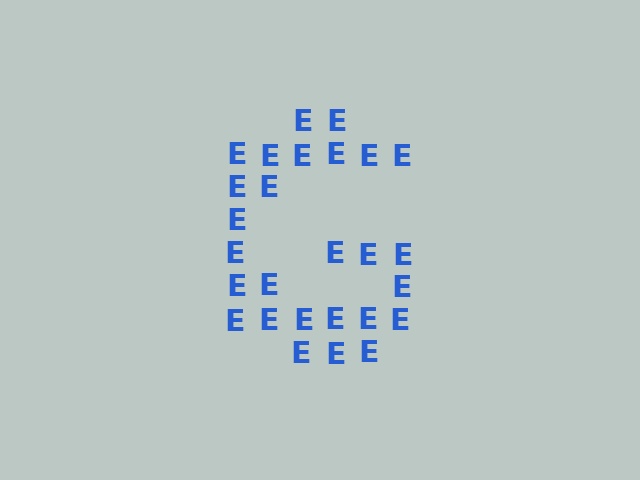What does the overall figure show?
The overall figure shows the letter G.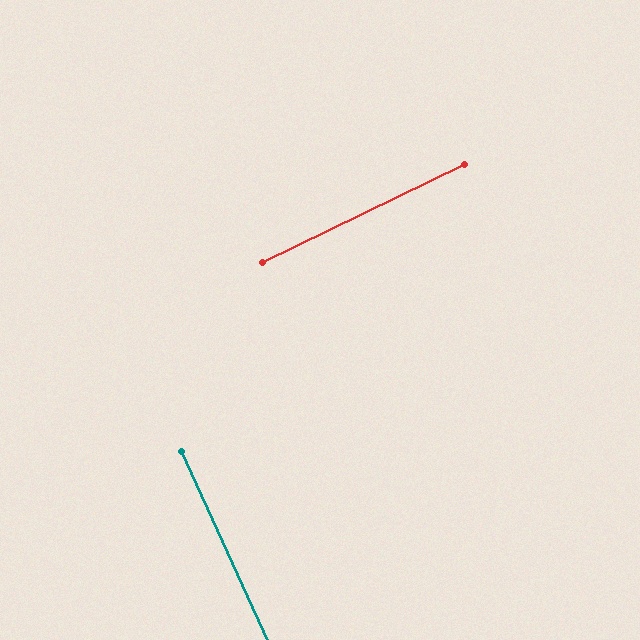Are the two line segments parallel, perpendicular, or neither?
Perpendicular — they meet at approximately 89°.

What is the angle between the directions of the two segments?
Approximately 89 degrees.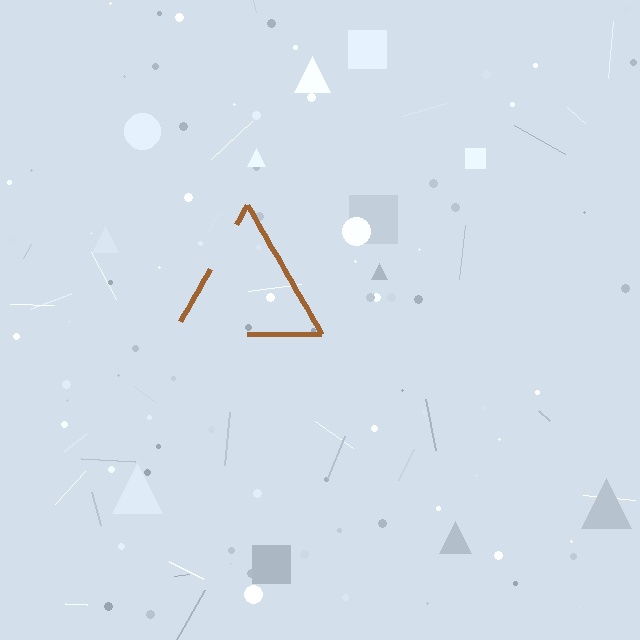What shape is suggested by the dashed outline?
The dashed outline suggests a triangle.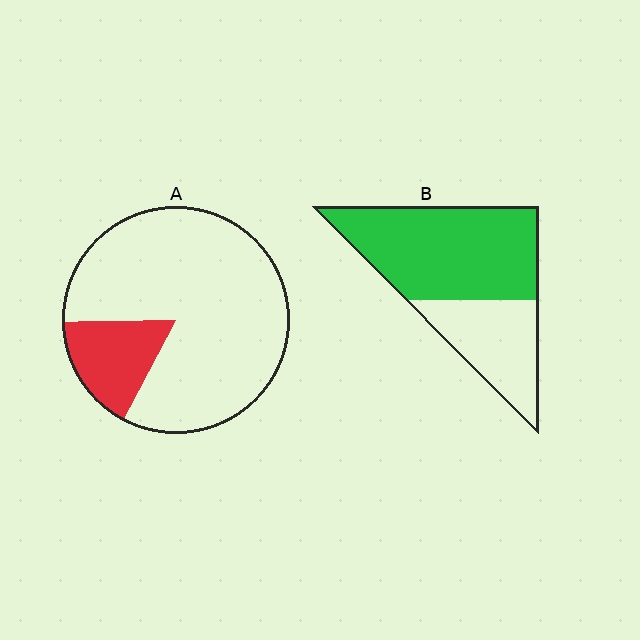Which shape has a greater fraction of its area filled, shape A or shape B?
Shape B.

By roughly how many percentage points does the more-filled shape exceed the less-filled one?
By roughly 50 percentage points (B over A).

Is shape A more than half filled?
No.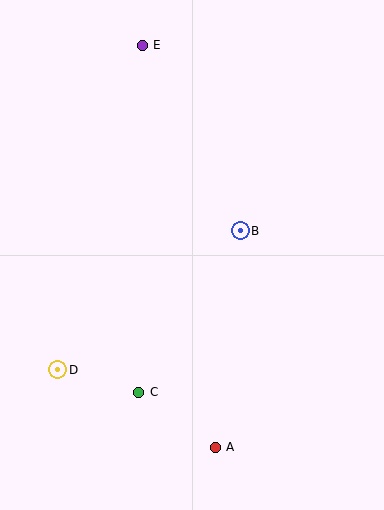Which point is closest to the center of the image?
Point B at (240, 231) is closest to the center.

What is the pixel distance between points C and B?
The distance between C and B is 190 pixels.